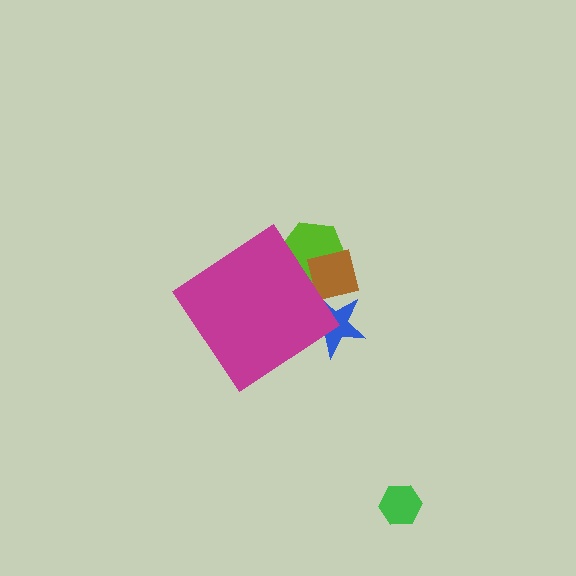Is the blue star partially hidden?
Yes, the blue star is partially hidden behind the magenta diamond.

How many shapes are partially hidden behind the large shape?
3 shapes are partially hidden.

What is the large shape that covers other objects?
A magenta diamond.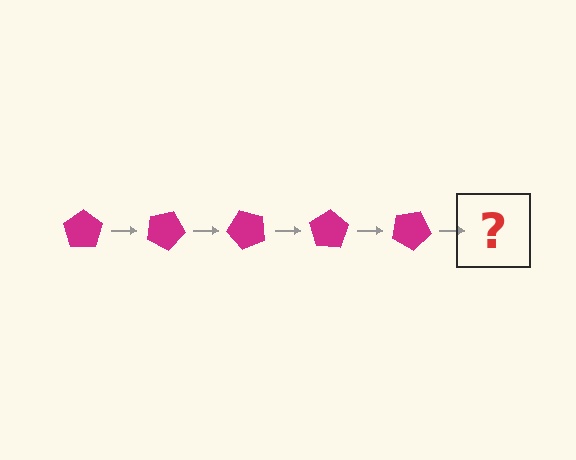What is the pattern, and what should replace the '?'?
The pattern is that the pentagon rotates 25 degrees each step. The '?' should be a magenta pentagon rotated 125 degrees.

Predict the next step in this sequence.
The next step is a magenta pentagon rotated 125 degrees.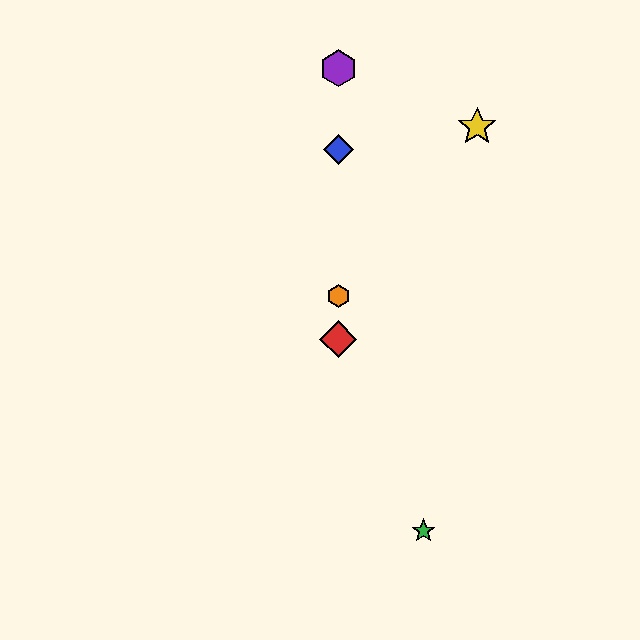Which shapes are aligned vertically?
The red diamond, the blue diamond, the purple hexagon, the orange hexagon are aligned vertically.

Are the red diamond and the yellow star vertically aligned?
No, the red diamond is at x≈338 and the yellow star is at x≈477.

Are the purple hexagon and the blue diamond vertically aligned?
Yes, both are at x≈338.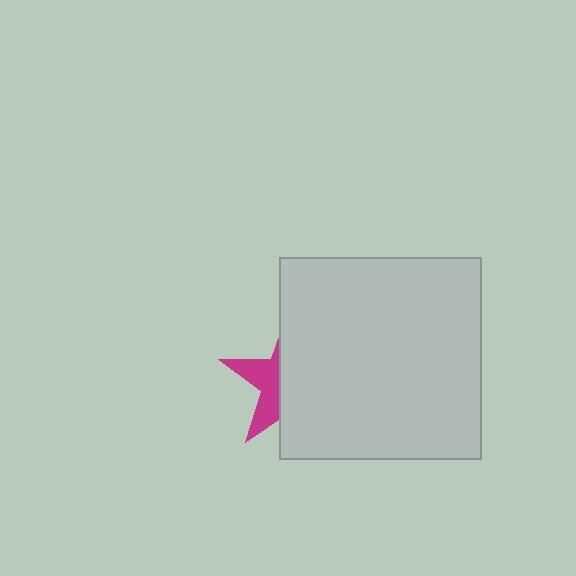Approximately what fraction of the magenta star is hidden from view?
Roughly 64% of the magenta star is hidden behind the light gray square.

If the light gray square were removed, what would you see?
You would see the complete magenta star.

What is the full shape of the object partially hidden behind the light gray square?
The partially hidden object is a magenta star.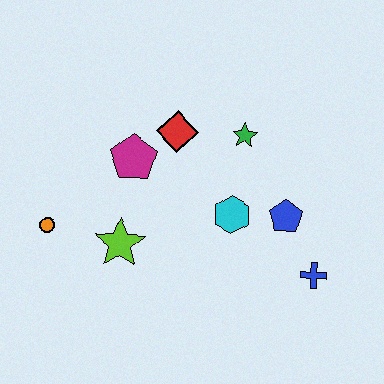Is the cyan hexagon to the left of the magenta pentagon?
No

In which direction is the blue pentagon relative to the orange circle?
The blue pentagon is to the right of the orange circle.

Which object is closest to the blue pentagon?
The cyan hexagon is closest to the blue pentagon.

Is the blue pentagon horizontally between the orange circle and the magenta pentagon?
No